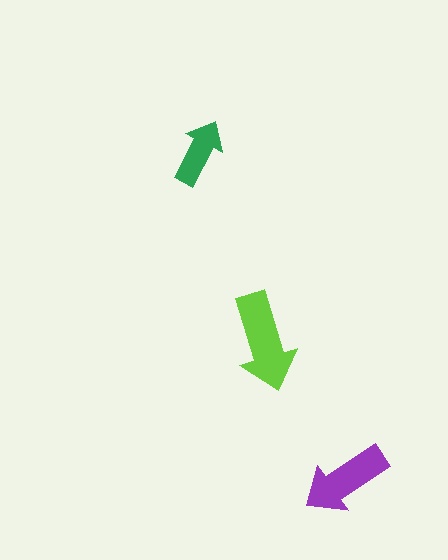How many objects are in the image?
There are 3 objects in the image.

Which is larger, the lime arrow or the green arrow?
The lime one.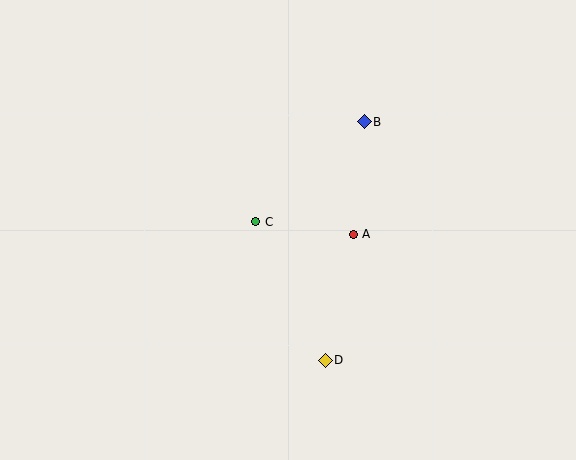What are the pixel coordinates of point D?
Point D is at (325, 360).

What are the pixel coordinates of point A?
Point A is at (353, 234).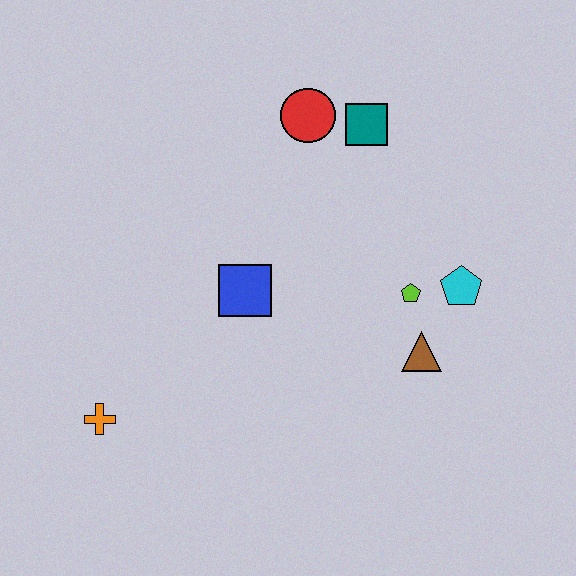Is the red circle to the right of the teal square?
No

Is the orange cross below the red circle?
Yes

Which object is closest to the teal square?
The red circle is closest to the teal square.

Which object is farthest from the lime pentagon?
The orange cross is farthest from the lime pentagon.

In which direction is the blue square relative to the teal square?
The blue square is below the teal square.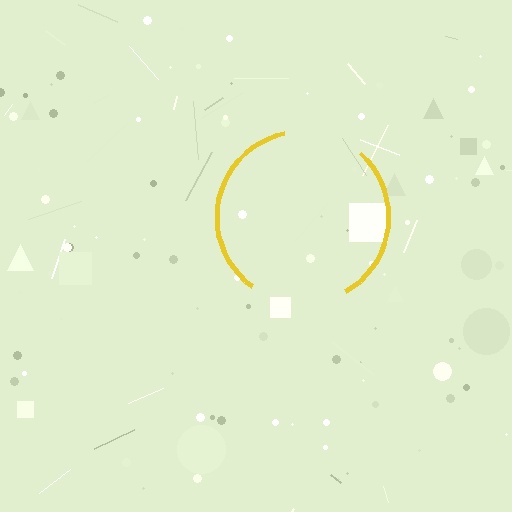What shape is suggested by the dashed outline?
The dashed outline suggests a circle.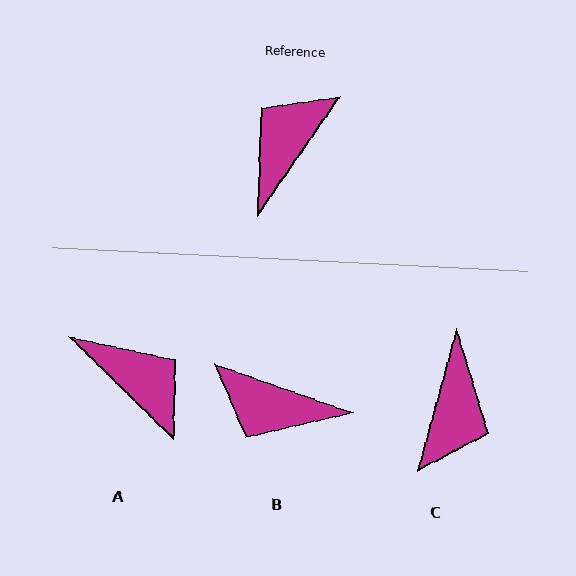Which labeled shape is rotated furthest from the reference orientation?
C, about 160 degrees away.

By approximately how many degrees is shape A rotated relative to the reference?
Approximately 100 degrees clockwise.